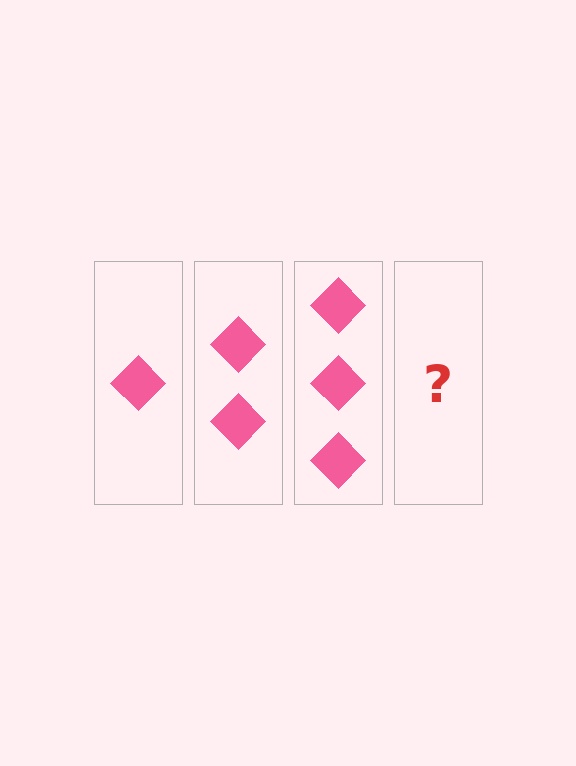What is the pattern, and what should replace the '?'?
The pattern is that each step adds one more diamond. The '?' should be 4 diamonds.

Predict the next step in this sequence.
The next step is 4 diamonds.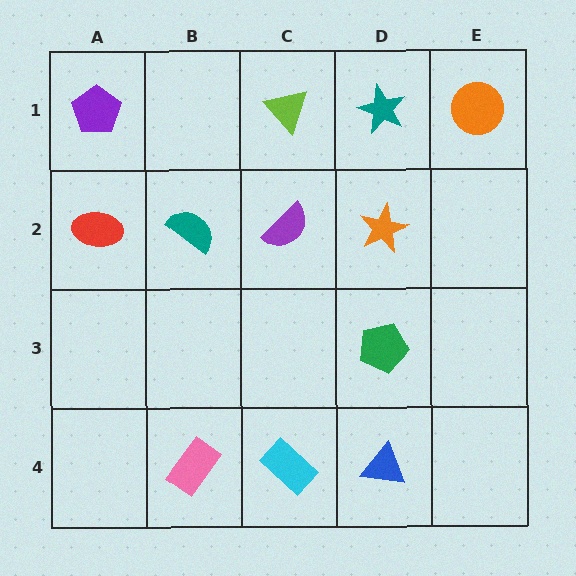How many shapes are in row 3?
1 shape.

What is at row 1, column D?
A teal star.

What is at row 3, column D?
A green pentagon.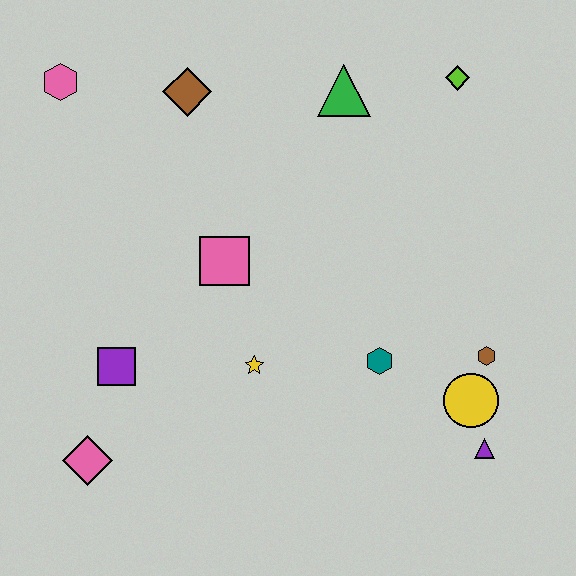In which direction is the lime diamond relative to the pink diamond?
The lime diamond is above the pink diamond.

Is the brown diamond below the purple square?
No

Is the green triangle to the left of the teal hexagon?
Yes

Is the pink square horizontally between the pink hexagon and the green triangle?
Yes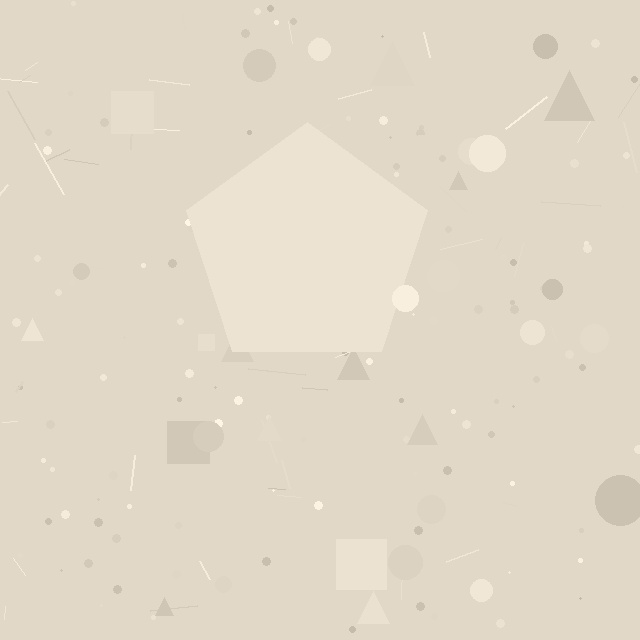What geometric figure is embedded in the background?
A pentagon is embedded in the background.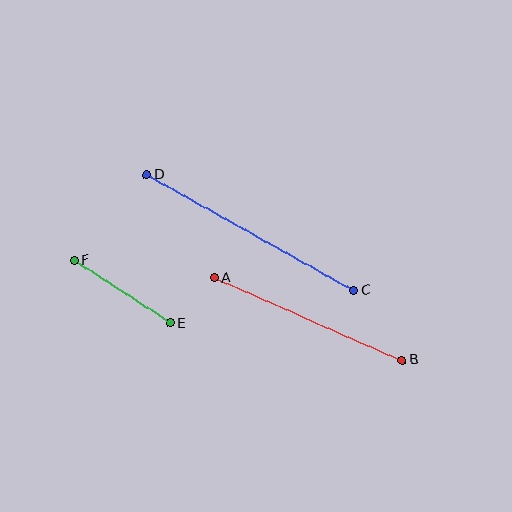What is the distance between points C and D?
The distance is approximately 237 pixels.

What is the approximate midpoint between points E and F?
The midpoint is at approximately (122, 292) pixels.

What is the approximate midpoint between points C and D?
The midpoint is at approximately (250, 232) pixels.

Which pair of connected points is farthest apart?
Points C and D are farthest apart.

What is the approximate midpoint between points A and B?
The midpoint is at approximately (308, 319) pixels.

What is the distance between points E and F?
The distance is approximately 115 pixels.